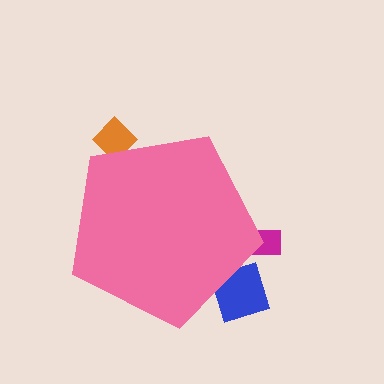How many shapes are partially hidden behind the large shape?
3 shapes are partially hidden.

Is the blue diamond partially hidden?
Yes, the blue diamond is partially hidden behind the pink pentagon.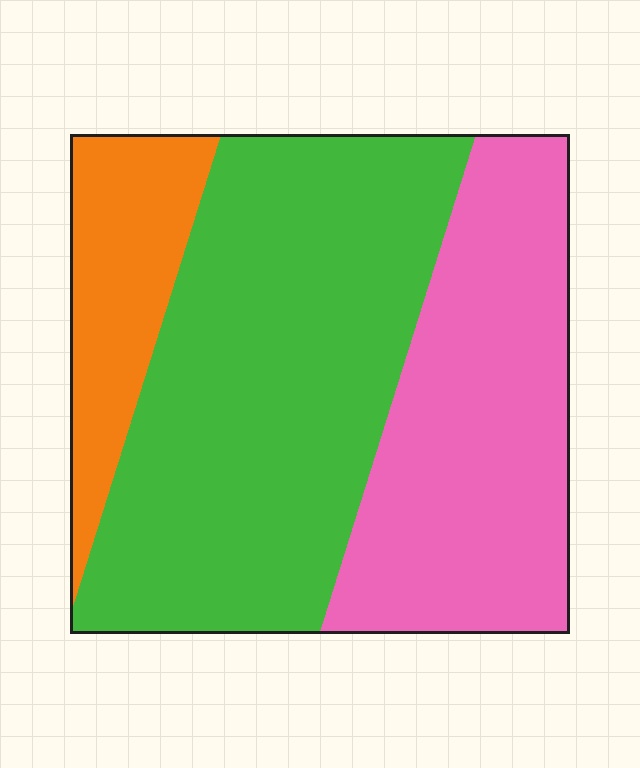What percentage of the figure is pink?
Pink covers 34% of the figure.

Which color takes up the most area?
Green, at roughly 50%.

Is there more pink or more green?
Green.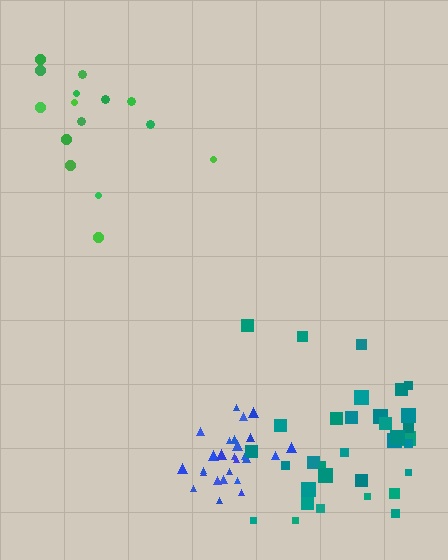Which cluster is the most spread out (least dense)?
Green.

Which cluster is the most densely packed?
Blue.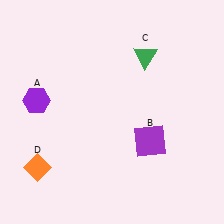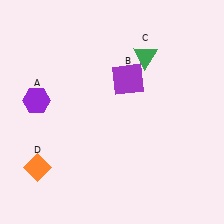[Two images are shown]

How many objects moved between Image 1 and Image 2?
1 object moved between the two images.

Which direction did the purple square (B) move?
The purple square (B) moved up.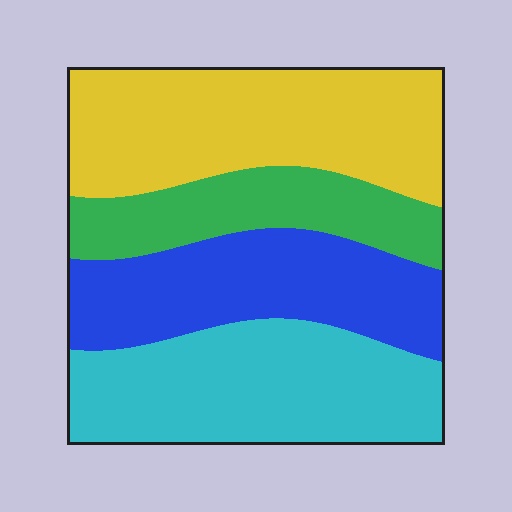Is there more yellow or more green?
Yellow.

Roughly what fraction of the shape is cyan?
Cyan takes up about one quarter (1/4) of the shape.